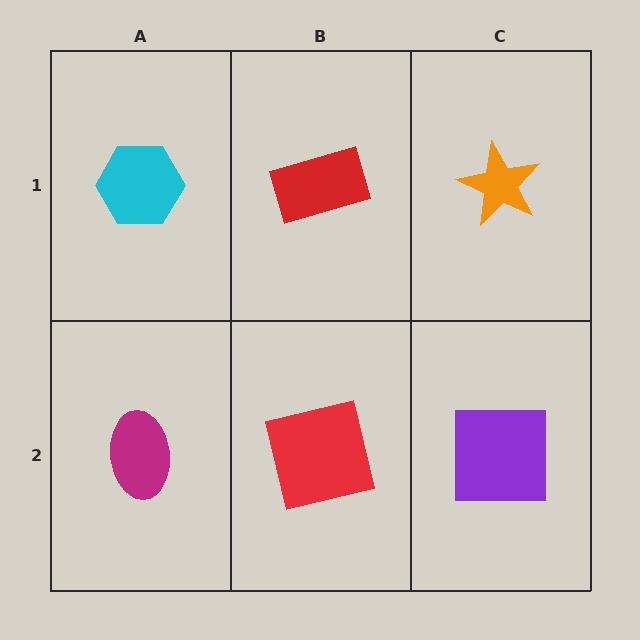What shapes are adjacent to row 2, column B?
A red rectangle (row 1, column B), a magenta ellipse (row 2, column A), a purple square (row 2, column C).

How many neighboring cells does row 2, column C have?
2.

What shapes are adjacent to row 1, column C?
A purple square (row 2, column C), a red rectangle (row 1, column B).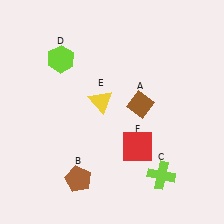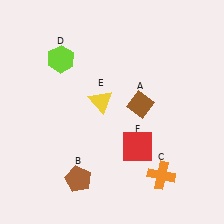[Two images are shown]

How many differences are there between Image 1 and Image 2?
There is 1 difference between the two images.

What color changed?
The cross (C) changed from lime in Image 1 to orange in Image 2.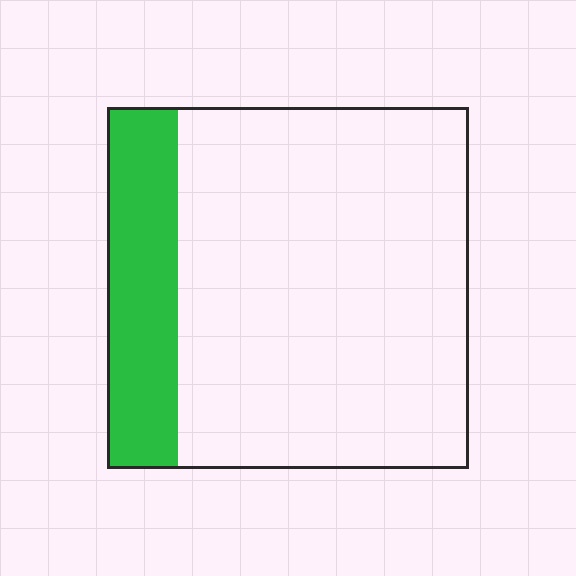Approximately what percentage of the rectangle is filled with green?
Approximately 20%.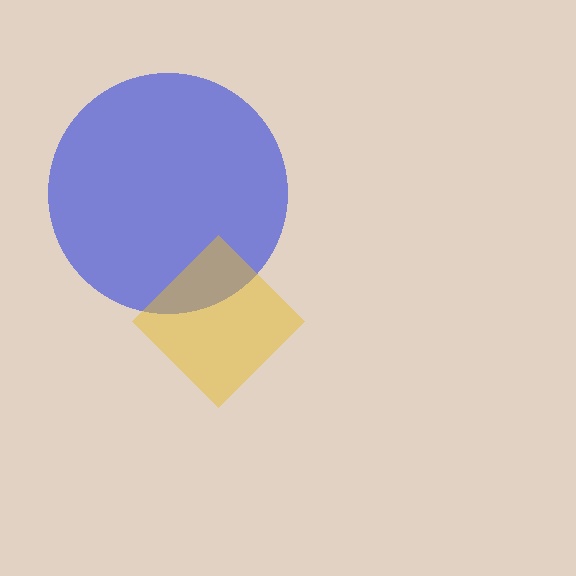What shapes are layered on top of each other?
The layered shapes are: a blue circle, a yellow diamond.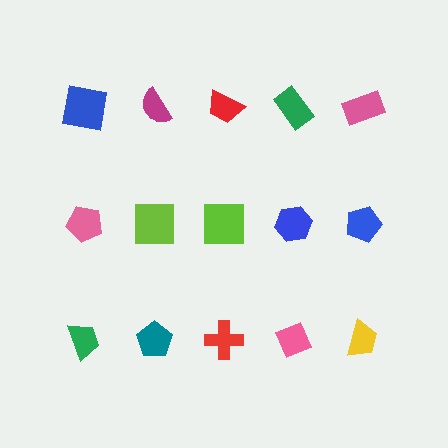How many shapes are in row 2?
5 shapes.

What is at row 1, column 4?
A green rectangle.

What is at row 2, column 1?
A pink pentagon.